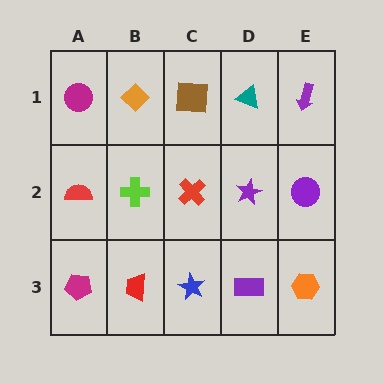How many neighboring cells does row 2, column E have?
3.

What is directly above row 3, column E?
A purple circle.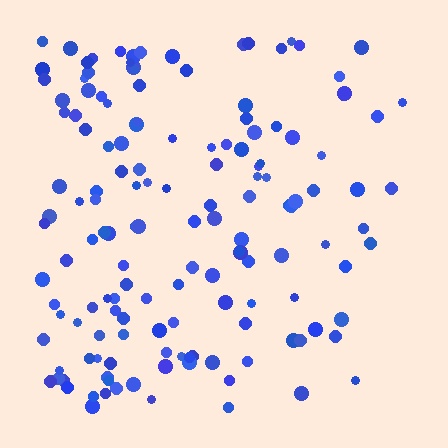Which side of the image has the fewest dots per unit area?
The right.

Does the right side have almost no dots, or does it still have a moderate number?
Still a moderate number, just noticeably fewer than the left.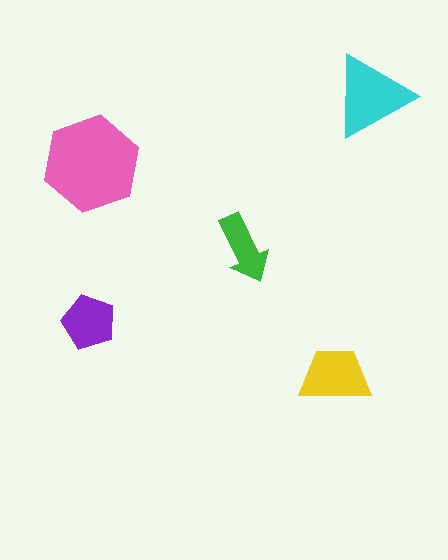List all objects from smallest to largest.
The green arrow, the purple pentagon, the yellow trapezoid, the cyan triangle, the pink hexagon.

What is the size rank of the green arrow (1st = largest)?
5th.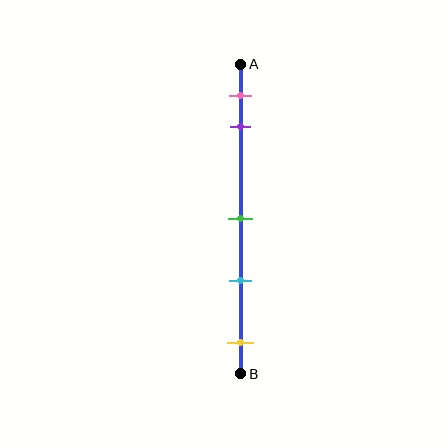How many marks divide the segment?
There are 5 marks dividing the segment.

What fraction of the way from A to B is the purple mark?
The purple mark is approximately 20% (0.2) of the way from A to B.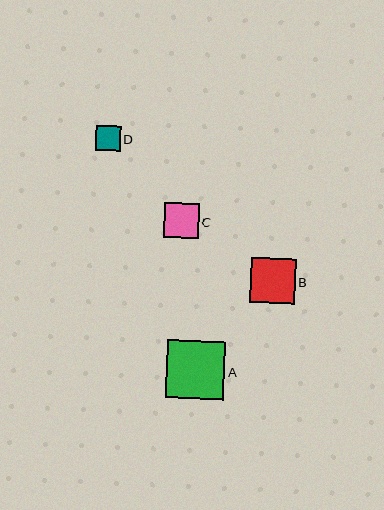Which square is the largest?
Square A is the largest with a size of approximately 58 pixels.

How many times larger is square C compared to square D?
Square C is approximately 1.4 times the size of square D.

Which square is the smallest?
Square D is the smallest with a size of approximately 24 pixels.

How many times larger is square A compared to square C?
Square A is approximately 1.7 times the size of square C.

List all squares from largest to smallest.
From largest to smallest: A, B, C, D.